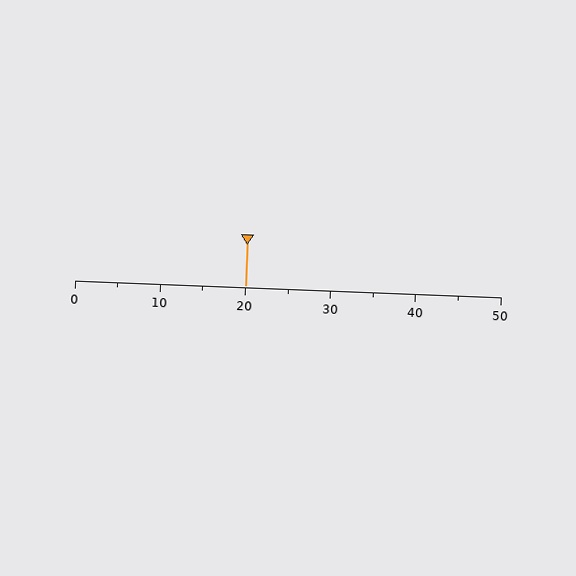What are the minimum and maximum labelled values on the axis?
The axis runs from 0 to 50.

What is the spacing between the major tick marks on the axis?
The major ticks are spaced 10 apart.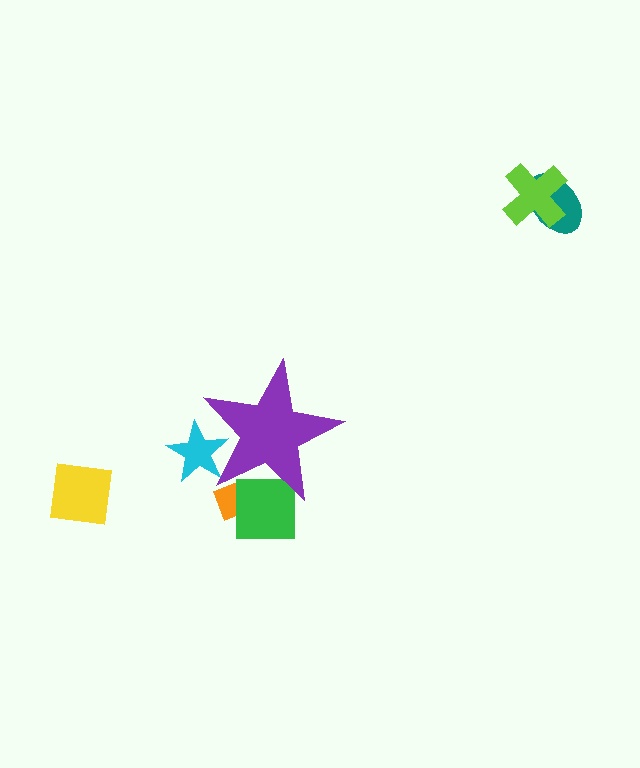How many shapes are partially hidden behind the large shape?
3 shapes are partially hidden.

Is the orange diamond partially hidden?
Yes, the orange diamond is partially hidden behind the purple star.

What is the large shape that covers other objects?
A purple star.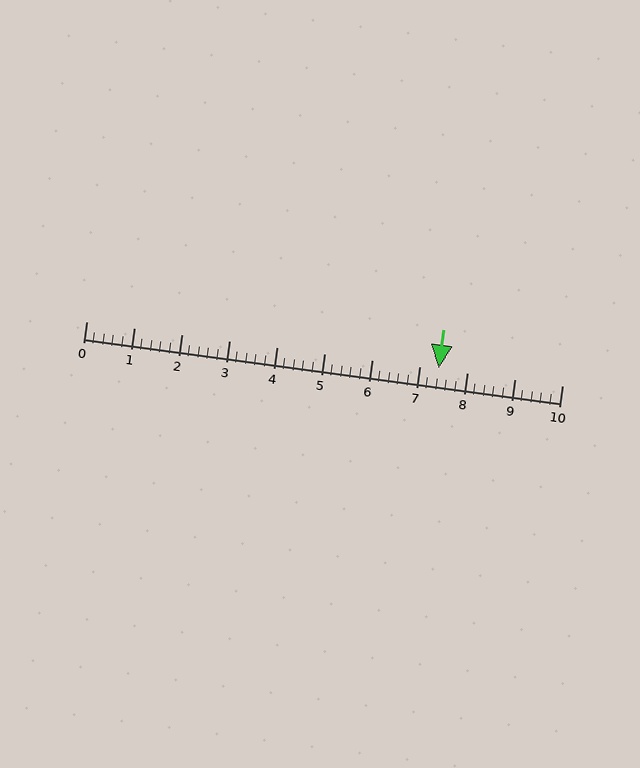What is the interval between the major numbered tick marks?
The major tick marks are spaced 1 units apart.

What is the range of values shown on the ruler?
The ruler shows values from 0 to 10.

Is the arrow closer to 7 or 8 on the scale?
The arrow is closer to 7.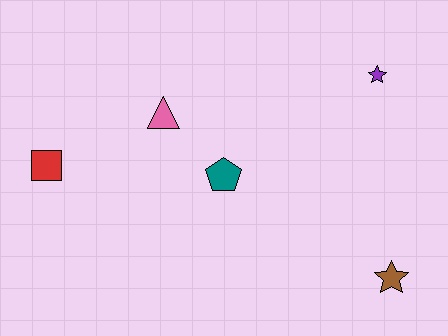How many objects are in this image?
There are 5 objects.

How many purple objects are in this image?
There is 1 purple object.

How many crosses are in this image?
There are no crosses.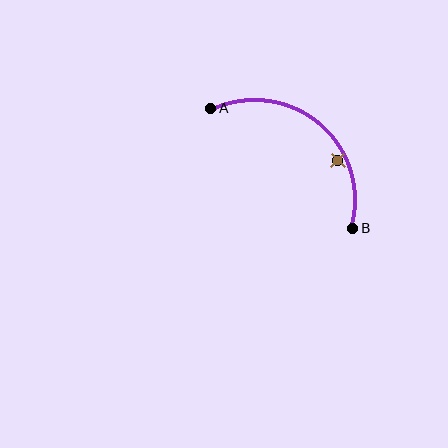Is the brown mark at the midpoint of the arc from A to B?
No — the brown mark does not lie on the arc at all. It sits slightly inside the curve.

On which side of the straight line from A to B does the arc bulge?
The arc bulges above and to the right of the straight line connecting A and B.